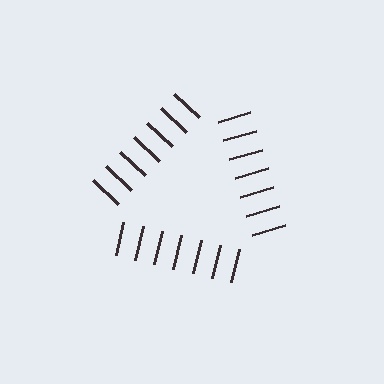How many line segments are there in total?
21 — 7 along each of the 3 edges.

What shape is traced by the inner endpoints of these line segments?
An illusory triangle — the line segments terminate on its edges but no continuous stroke is drawn.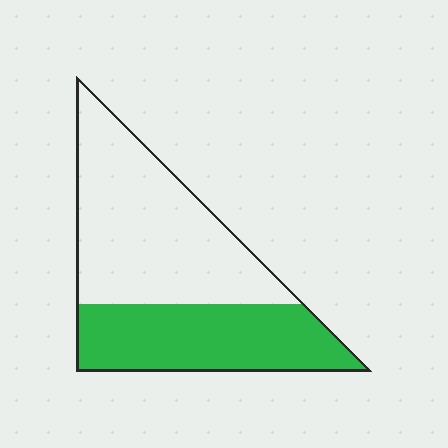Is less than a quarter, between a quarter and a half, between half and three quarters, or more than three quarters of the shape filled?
Between a quarter and a half.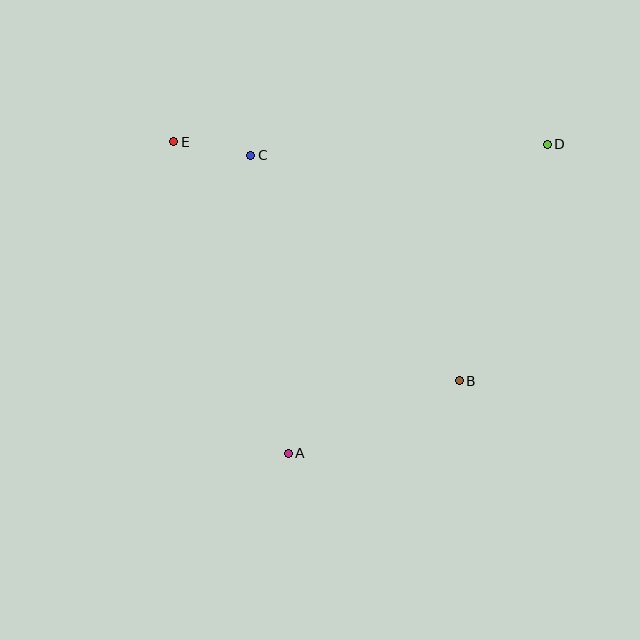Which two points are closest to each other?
Points C and E are closest to each other.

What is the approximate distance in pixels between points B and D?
The distance between B and D is approximately 252 pixels.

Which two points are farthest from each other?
Points A and D are farthest from each other.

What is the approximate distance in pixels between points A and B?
The distance between A and B is approximately 186 pixels.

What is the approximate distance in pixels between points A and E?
The distance between A and E is approximately 332 pixels.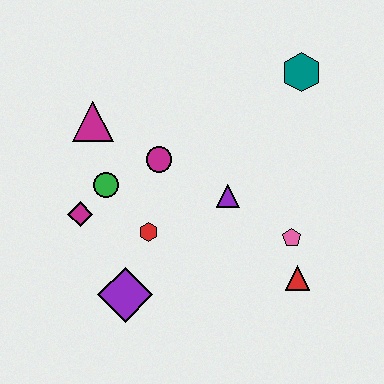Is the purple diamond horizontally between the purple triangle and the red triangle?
No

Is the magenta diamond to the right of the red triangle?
No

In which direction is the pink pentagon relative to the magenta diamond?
The pink pentagon is to the right of the magenta diamond.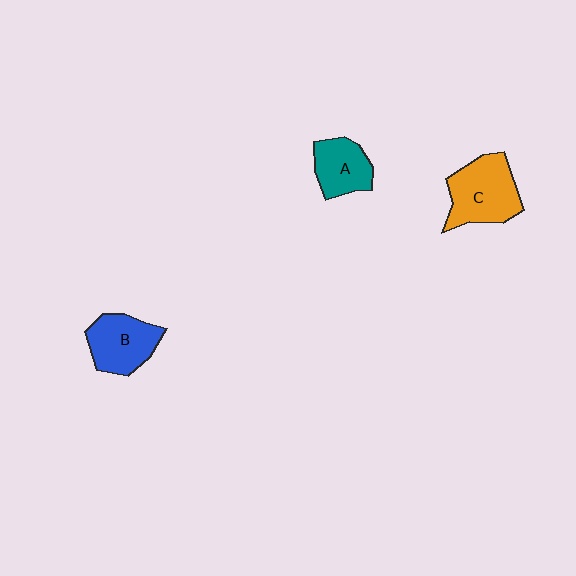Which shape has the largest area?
Shape C (orange).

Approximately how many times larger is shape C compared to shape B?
Approximately 1.2 times.